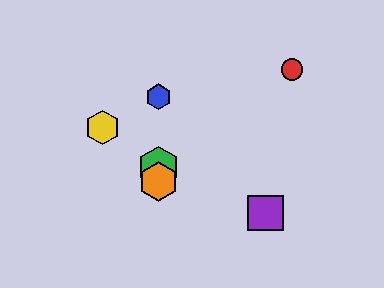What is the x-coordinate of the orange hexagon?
The orange hexagon is at x≈159.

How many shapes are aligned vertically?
3 shapes (the blue hexagon, the green hexagon, the orange hexagon) are aligned vertically.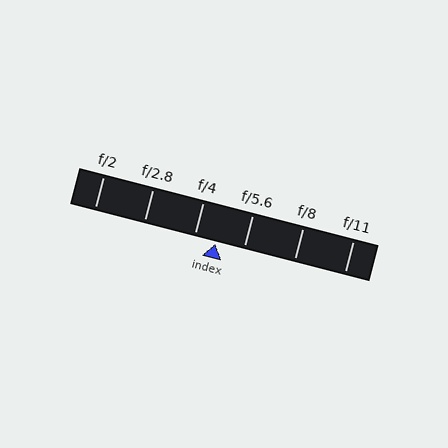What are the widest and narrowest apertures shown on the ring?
The widest aperture shown is f/2 and the narrowest is f/11.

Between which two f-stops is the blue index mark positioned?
The index mark is between f/4 and f/5.6.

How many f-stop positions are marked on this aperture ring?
There are 6 f-stop positions marked.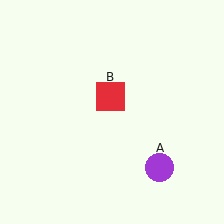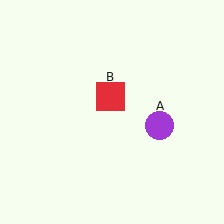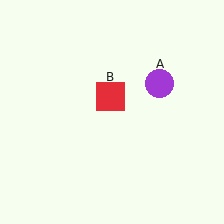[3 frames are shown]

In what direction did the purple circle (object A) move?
The purple circle (object A) moved up.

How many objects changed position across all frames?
1 object changed position: purple circle (object A).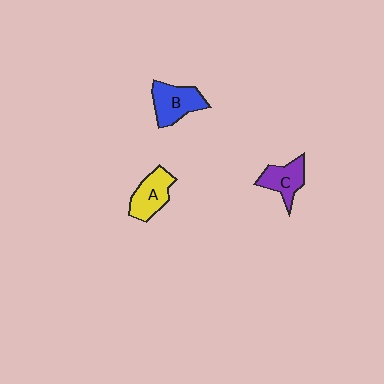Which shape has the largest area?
Shape B (blue).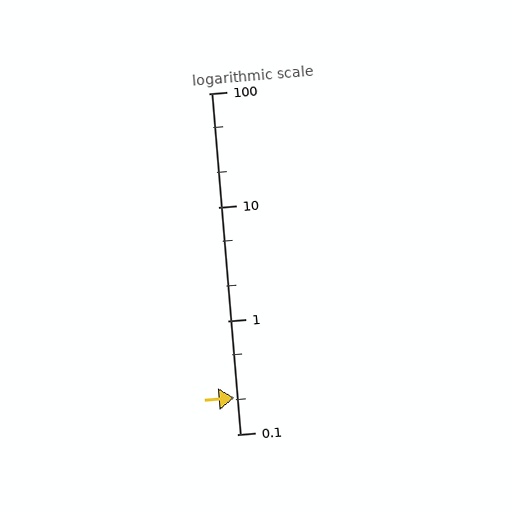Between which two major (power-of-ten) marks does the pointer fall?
The pointer is between 0.1 and 1.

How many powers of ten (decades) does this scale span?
The scale spans 3 decades, from 0.1 to 100.